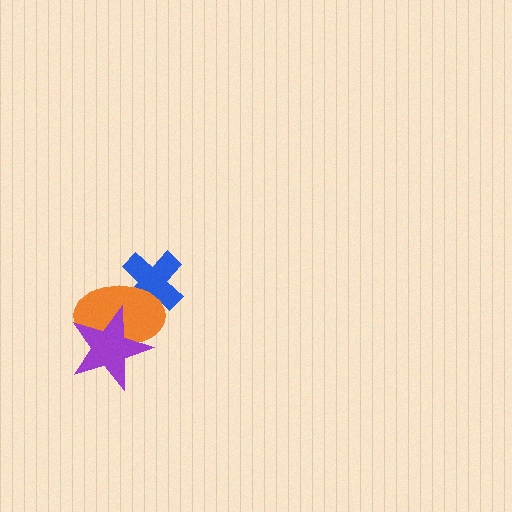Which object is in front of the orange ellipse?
The purple star is in front of the orange ellipse.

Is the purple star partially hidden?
No, no other shape covers it.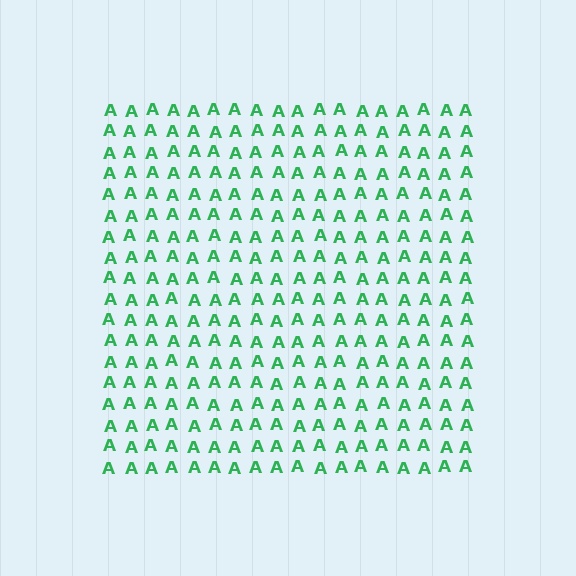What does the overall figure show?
The overall figure shows a square.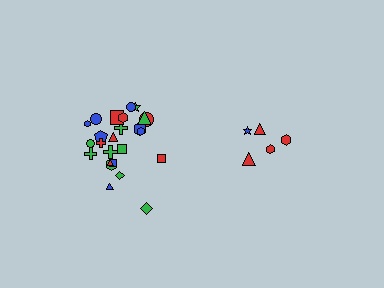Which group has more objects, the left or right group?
The left group.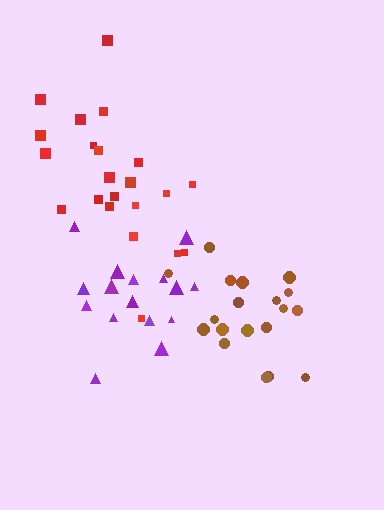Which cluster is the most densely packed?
Purple.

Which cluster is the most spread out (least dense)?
Red.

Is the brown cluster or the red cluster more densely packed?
Brown.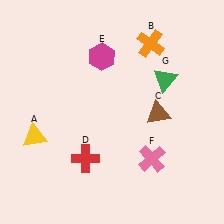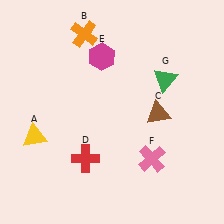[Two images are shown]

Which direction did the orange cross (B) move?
The orange cross (B) moved left.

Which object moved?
The orange cross (B) moved left.